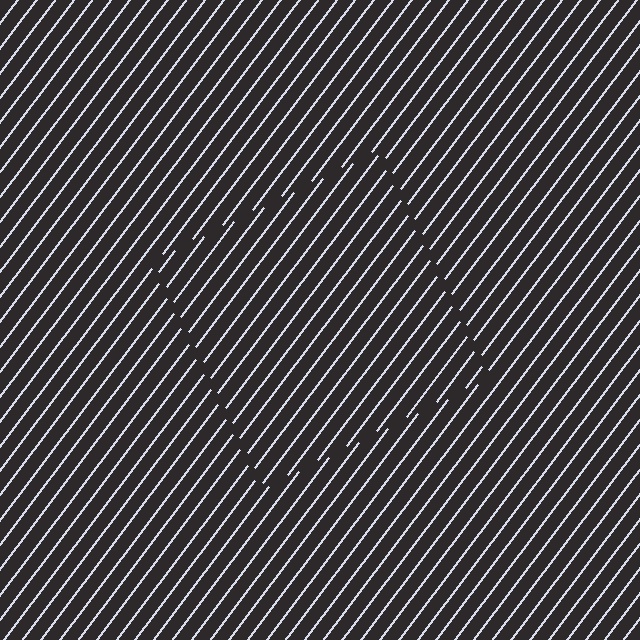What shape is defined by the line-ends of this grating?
An illusory square. The interior of the shape contains the same grating, shifted by half a period — the contour is defined by the phase discontinuity where line-ends from the inner and outer gratings abut.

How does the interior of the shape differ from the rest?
The interior of the shape contains the same grating, shifted by half a period — the contour is defined by the phase discontinuity where line-ends from the inner and outer gratings abut.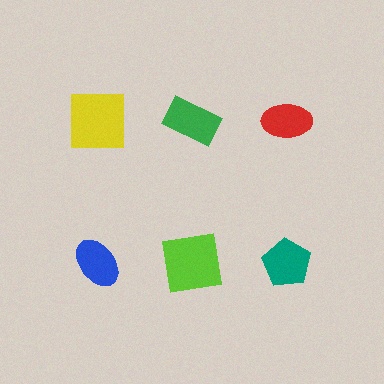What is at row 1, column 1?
A yellow square.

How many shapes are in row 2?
3 shapes.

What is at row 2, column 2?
A lime square.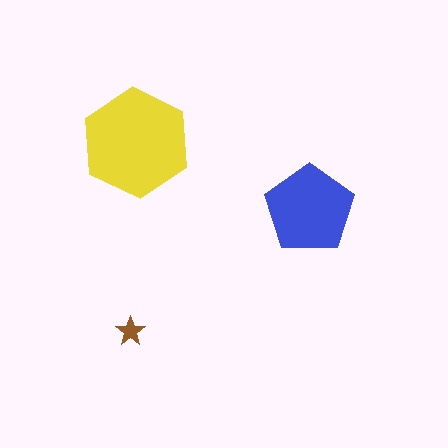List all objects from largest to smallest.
The yellow hexagon, the blue pentagon, the brown star.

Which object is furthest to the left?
The brown star is leftmost.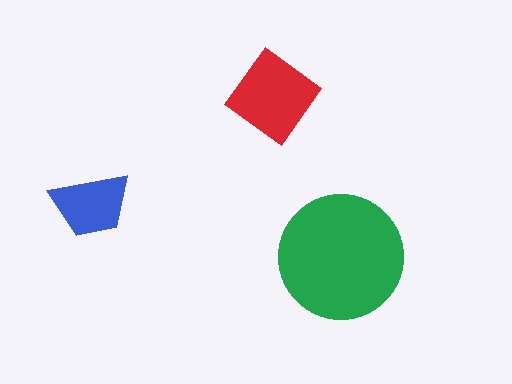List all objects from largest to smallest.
The green circle, the red diamond, the blue trapezoid.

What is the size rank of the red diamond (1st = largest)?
2nd.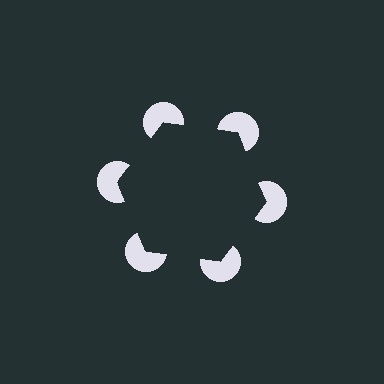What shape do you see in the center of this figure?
An illusory hexagon — its edges are inferred from the aligned wedge cuts in the pac-man discs, not physically drawn.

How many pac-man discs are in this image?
There are 6 — one at each vertex of the illusory hexagon.